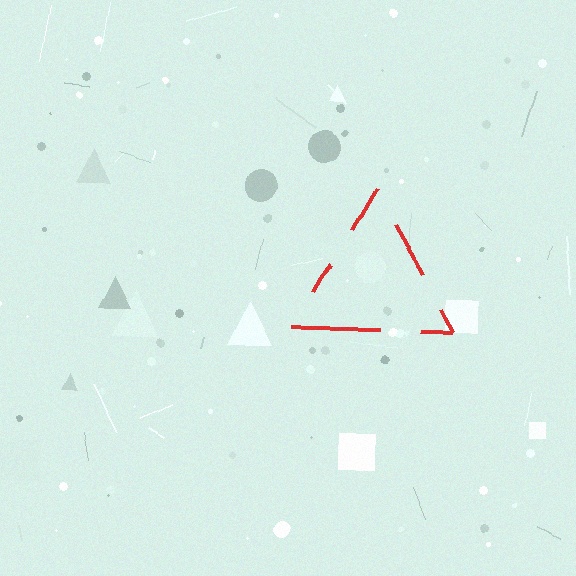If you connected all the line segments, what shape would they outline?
They would outline a triangle.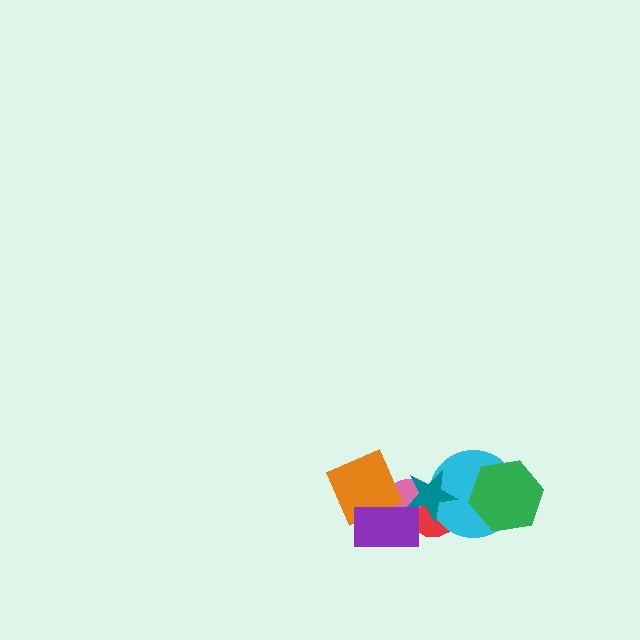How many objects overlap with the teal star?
3 objects overlap with the teal star.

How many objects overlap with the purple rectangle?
2 objects overlap with the purple rectangle.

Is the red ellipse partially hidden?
Yes, it is partially covered by another shape.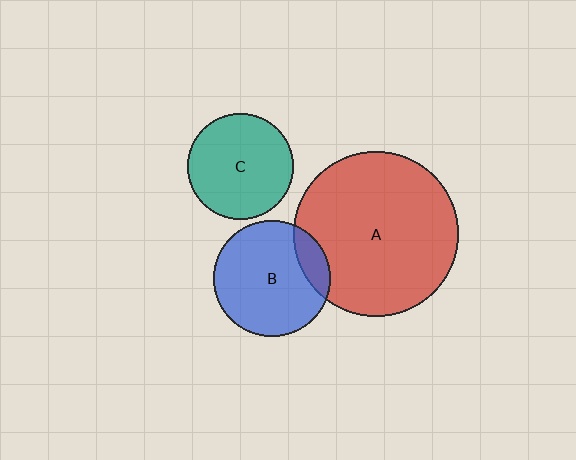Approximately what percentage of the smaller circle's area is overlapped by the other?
Approximately 15%.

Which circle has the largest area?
Circle A (red).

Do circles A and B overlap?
Yes.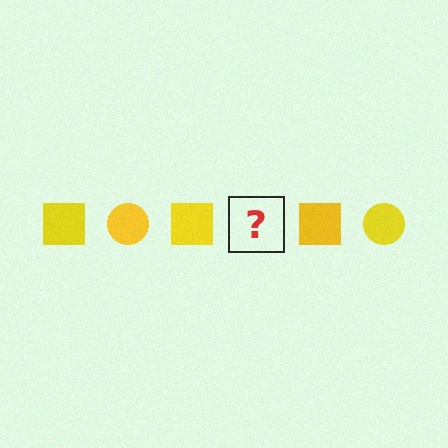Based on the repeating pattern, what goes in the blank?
The blank should be a yellow circle.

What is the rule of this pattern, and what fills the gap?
The rule is that the pattern cycles through square, circle shapes in yellow. The gap should be filled with a yellow circle.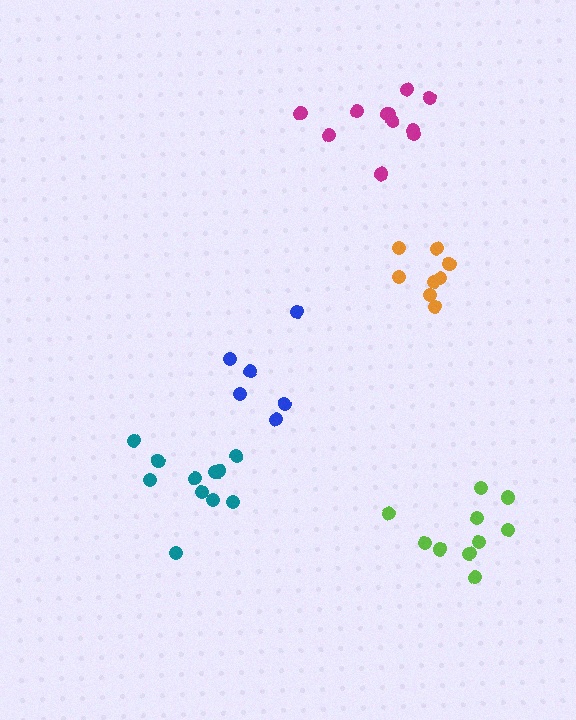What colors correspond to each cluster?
The clusters are colored: orange, lime, blue, teal, magenta.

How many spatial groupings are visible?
There are 5 spatial groupings.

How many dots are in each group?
Group 1: 8 dots, Group 2: 10 dots, Group 3: 6 dots, Group 4: 11 dots, Group 5: 11 dots (46 total).